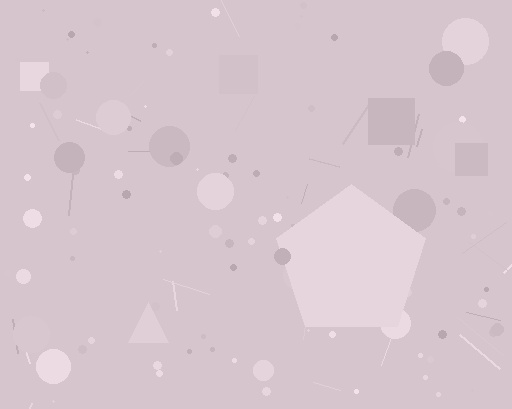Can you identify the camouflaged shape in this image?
The camouflaged shape is a pentagon.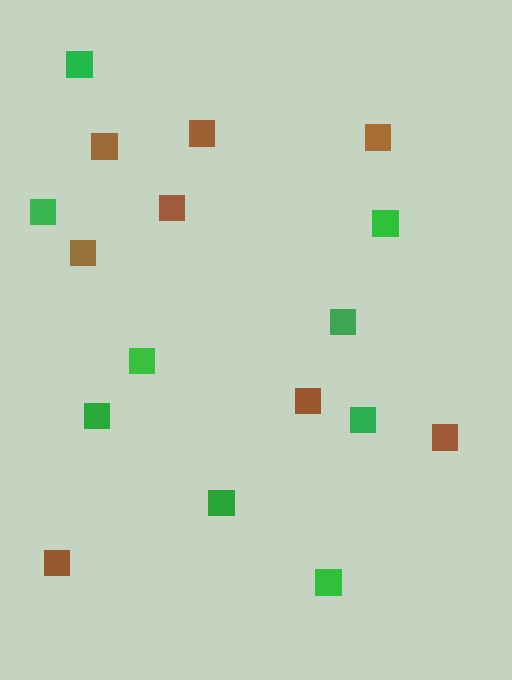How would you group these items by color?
There are 2 groups: one group of brown squares (8) and one group of green squares (9).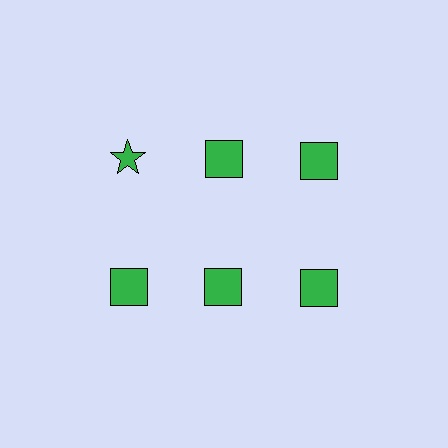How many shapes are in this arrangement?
There are 6 shapes arranged in a grid pattern.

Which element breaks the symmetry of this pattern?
The green star in the top row, leftmost column breaks the symmetry. All other shapes are green squares.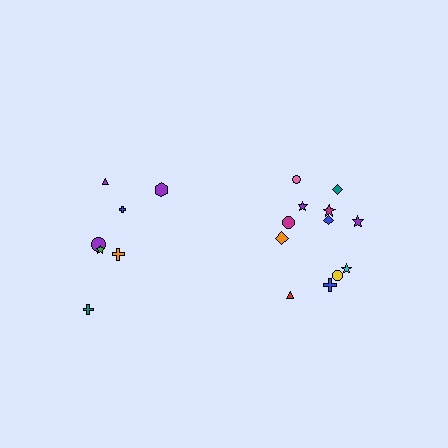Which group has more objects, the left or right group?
The right group.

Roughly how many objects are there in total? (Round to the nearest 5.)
Roughly 20 objects in total.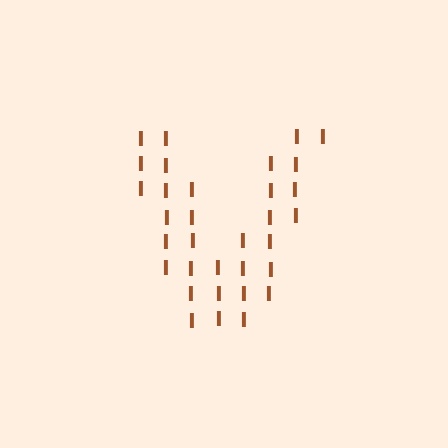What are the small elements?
The small elements are letter I's.